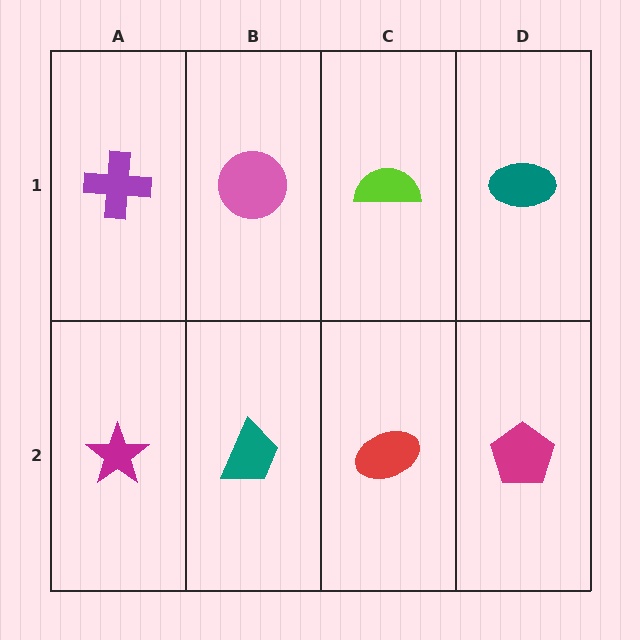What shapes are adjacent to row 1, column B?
A teal trapezoid (row 2, column B), a purple cross (row 1, column A), a lime semicircle (row 1, column C).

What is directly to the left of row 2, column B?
A magenta star.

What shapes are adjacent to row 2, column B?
A pink circle (row 1, column B), a magenta star (row 2, column A), a red ellipse (row 2, column C).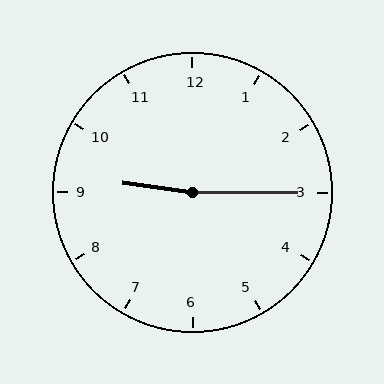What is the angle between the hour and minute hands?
Approximately 172 degrees.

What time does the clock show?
9:15.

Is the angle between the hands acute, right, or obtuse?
It is obtuse.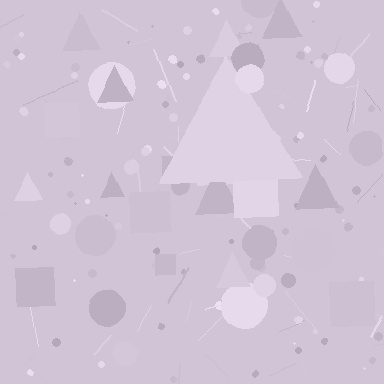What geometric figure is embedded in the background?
A triangle is embedded in the background.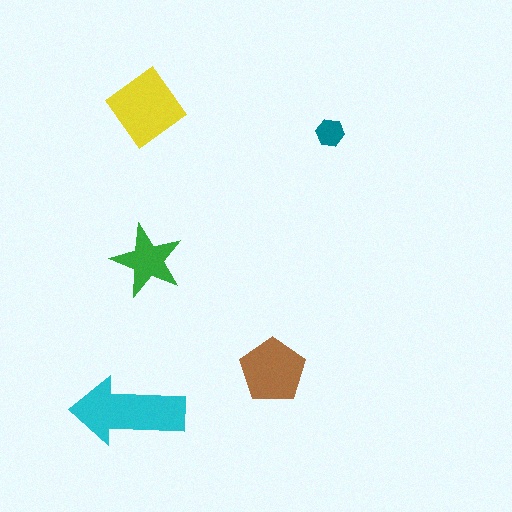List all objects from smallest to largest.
The teal hexagon, the green star, the brown pentagon, the yellow diamond, the cyan arrow.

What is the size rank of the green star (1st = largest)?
4th.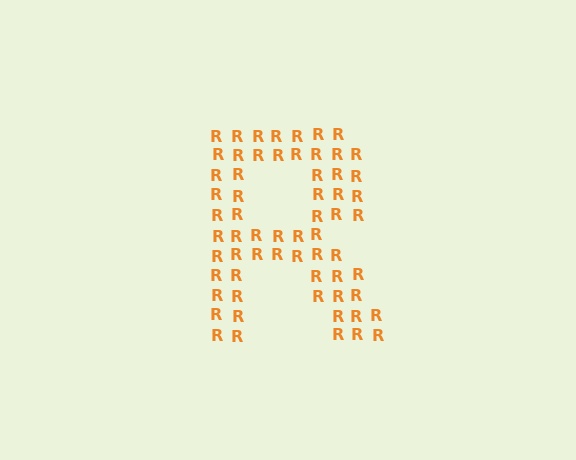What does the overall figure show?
The overall figure shows the letter R.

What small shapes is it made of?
It is made of small letter R's.